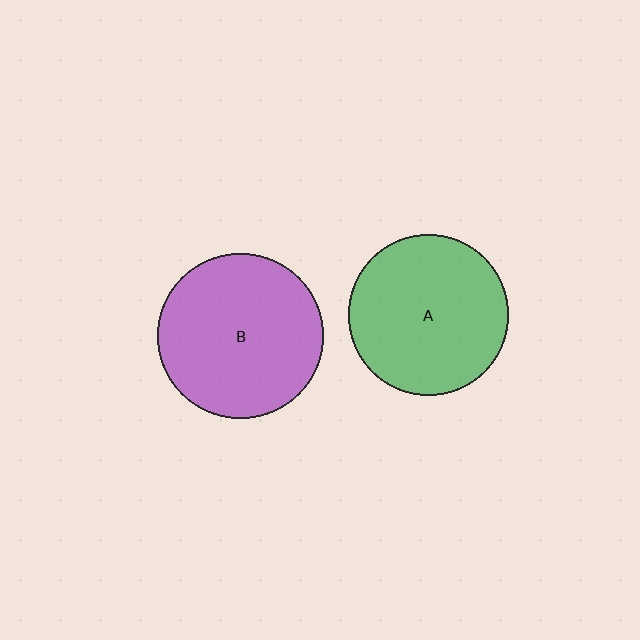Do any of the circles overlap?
No, none of the circles overlap.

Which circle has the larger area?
Circle B (purple).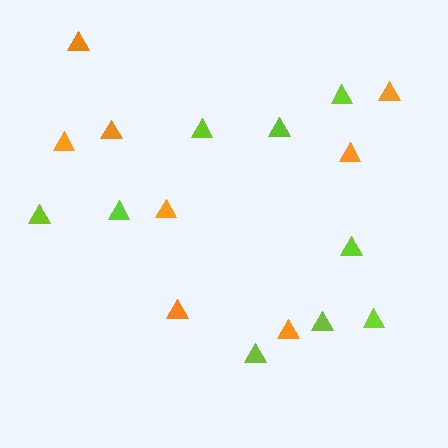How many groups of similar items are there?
There are 2 groups: one group of orange triangles (8) and one group of lime triangles (9).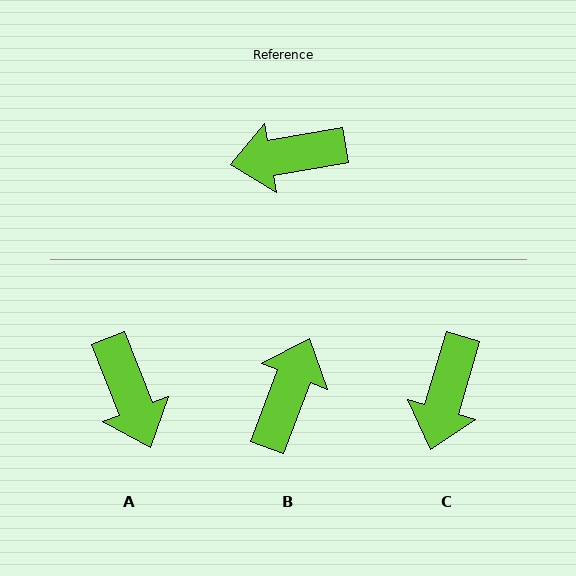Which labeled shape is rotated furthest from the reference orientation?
B, about 121 degrees away.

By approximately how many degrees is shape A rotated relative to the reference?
Approximately 102 degrees counter-clockwise.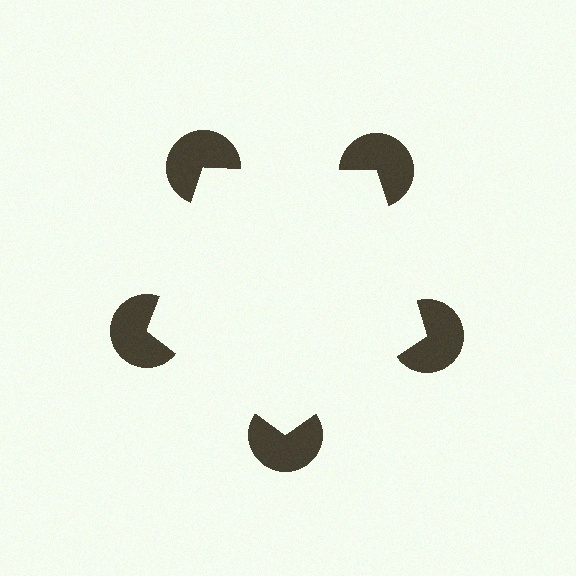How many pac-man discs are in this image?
There are 5 — one at each vertex of the illusory pentagon.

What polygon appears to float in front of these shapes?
An illusory pentagon — its edges are inferred from the aligned wedge cuts in the pac-man discs, not physically drawn.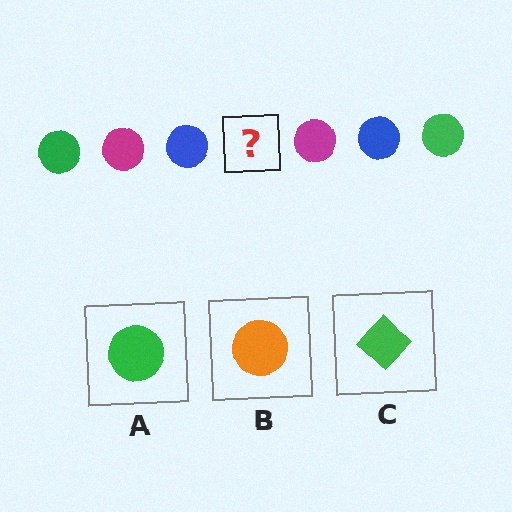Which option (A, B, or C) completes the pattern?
A.